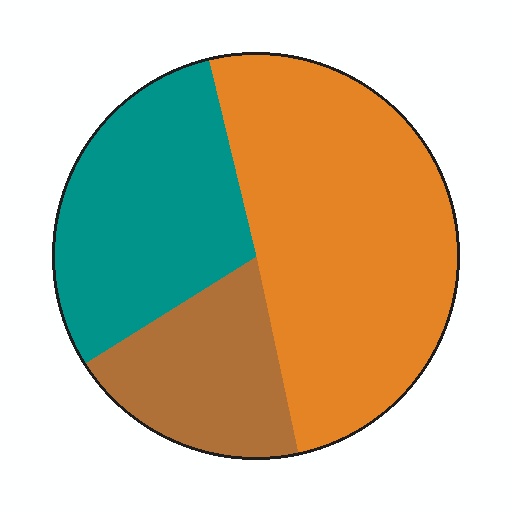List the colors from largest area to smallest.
From largest to smallest: orange, teal, brown.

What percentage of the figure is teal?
Teal takes up about one third (1/3) of the figure.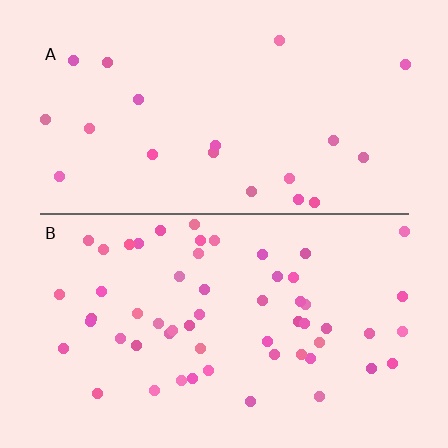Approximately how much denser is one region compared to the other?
Approximately 2.8× — region B over region A.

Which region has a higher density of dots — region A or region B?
B (the bottom).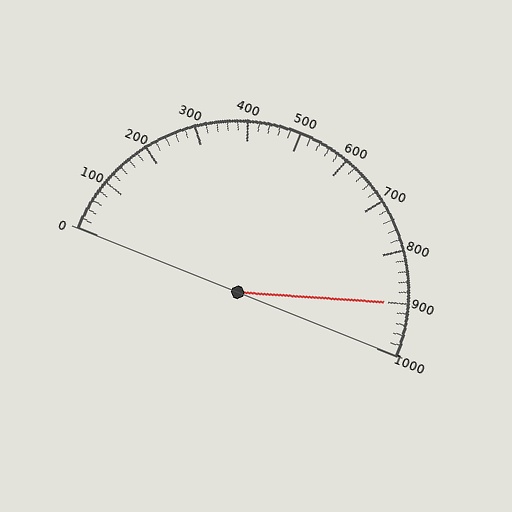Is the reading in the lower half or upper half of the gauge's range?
The reading is in the upper half of the range (0 to 1000).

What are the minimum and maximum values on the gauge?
The gauge ranges from 0 to 1000.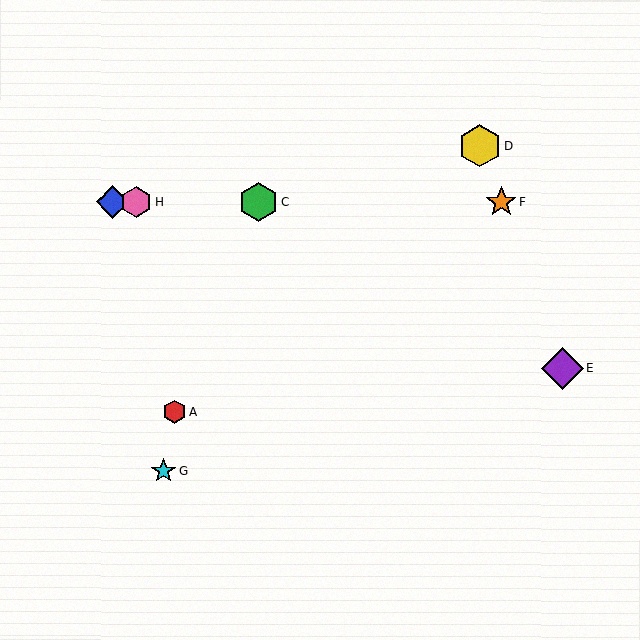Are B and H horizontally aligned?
Yes, both are at y≈202.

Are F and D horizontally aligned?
No, F is at y≈202 and D is at y≈146.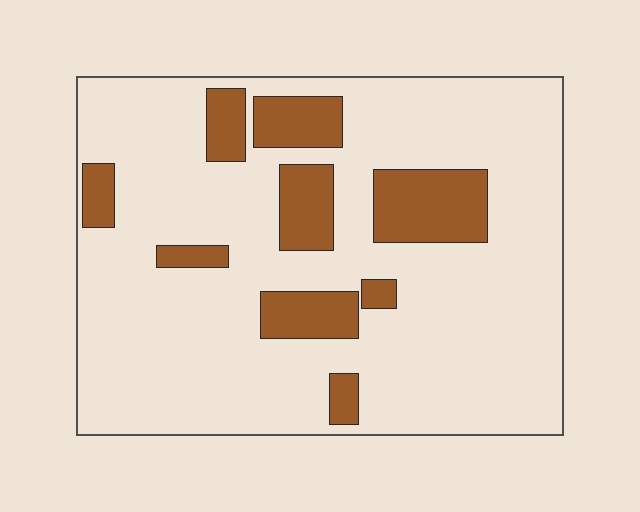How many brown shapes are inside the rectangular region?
9.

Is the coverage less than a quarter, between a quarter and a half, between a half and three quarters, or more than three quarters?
Less than a quarter.